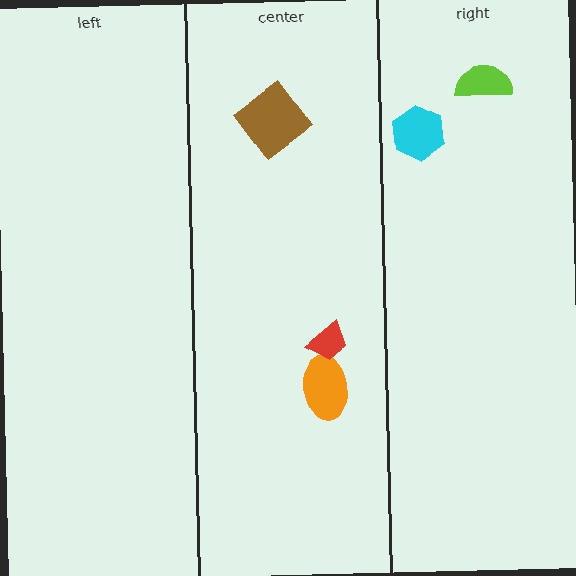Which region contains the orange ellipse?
The center region.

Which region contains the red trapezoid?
The center region.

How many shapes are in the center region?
3.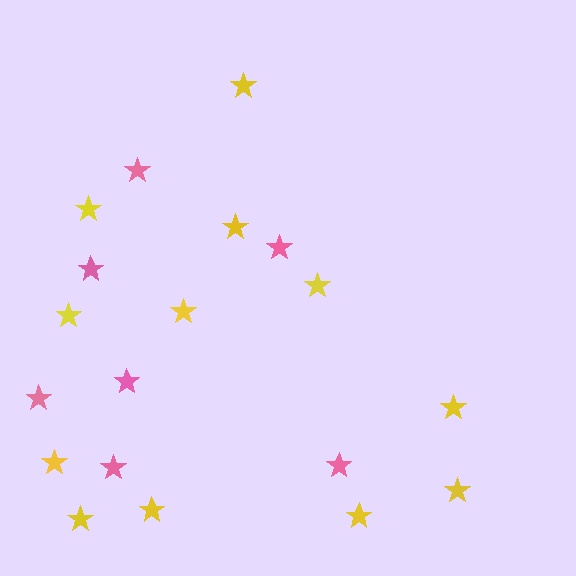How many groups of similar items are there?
There are 2 groups: one group of yellow stars (12) and one group of pink stars (7).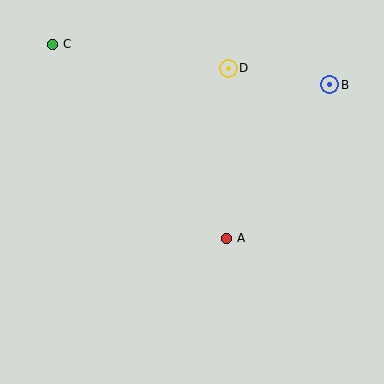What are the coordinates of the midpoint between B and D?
The midpoint between B and D is at (279, 77).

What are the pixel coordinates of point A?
Point A is at (226, 239).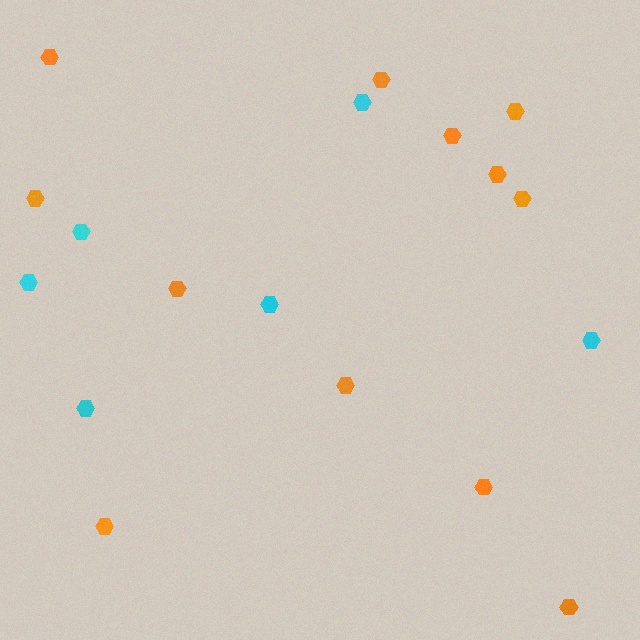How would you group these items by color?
There are 2 groups: one group of orange hexagons (12) and one group of cyan hexagons (6).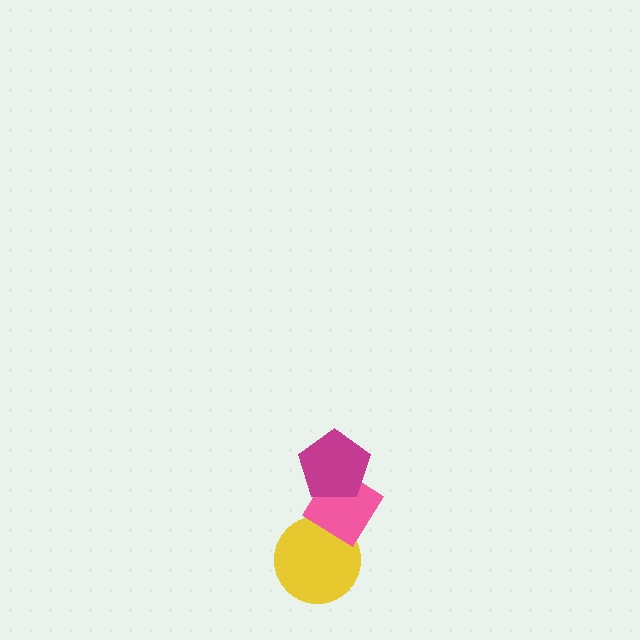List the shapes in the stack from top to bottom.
From top to bottom: the magenta pentagon, the pink diamond, the yellow circle.